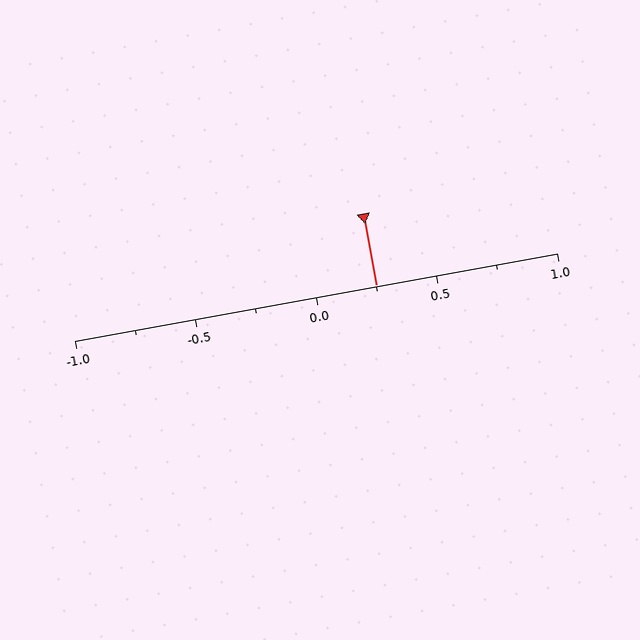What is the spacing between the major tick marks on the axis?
The major ticks are spaced 0.5 apart.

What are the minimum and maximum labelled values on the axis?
The axis runs from -1.0 to 1.0.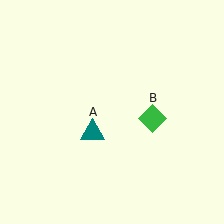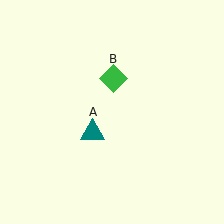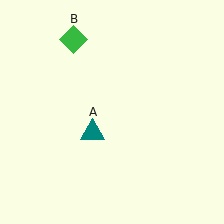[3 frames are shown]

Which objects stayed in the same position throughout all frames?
Teal triangle (object A) remained stationary.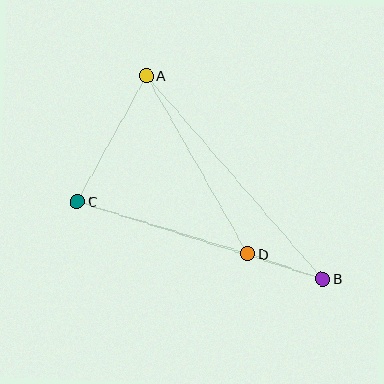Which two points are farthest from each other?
Points A and B are farthest from each other.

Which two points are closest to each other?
Points B and D are closest to each other.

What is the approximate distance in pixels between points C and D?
The distance between C and D is approximately 178 pixels.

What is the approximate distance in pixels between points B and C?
The distance between B and C is approximately 257 pixels.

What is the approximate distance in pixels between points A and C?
The distance between A and C is approximately 143 pixels.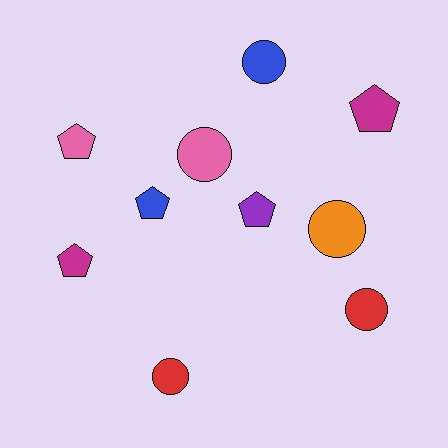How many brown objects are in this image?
There are no brown objects.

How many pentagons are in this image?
There are 5 pentagons.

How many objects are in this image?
There are 10 objects.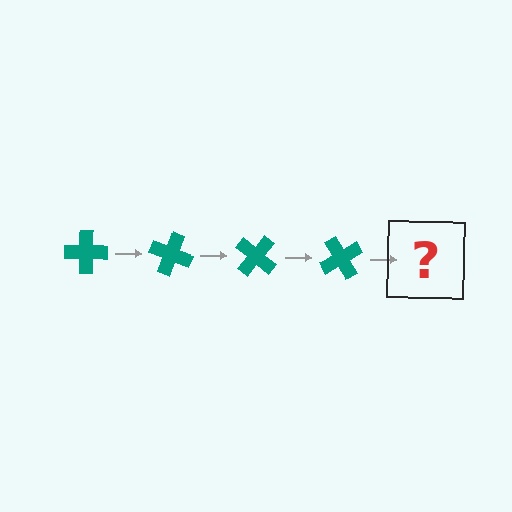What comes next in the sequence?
The next element should be a teal cross rotated 80 degrees.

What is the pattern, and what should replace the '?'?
The pattern is that the cross rotates 20 degrees each step. The '?' should be a teal cross rotated 80 degrees.